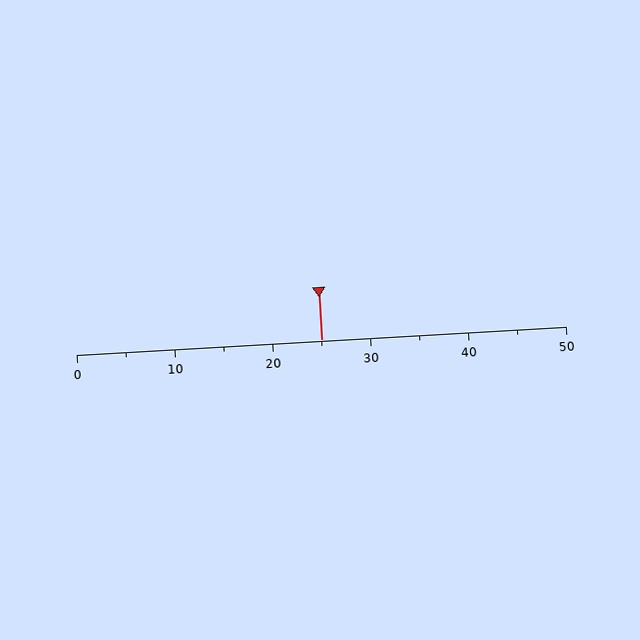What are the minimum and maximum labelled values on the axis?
The axis runs from 0 to 50.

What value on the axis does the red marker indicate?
The marker indicates approximately 25.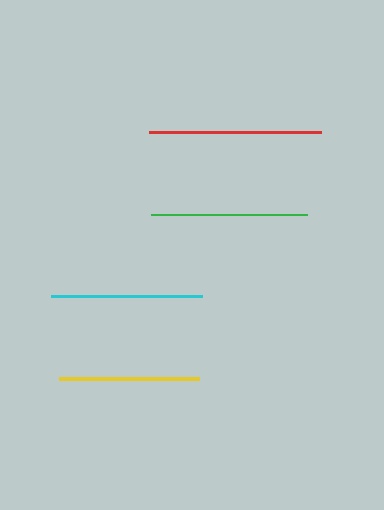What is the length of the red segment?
The red segment is approximately 172 pixels long.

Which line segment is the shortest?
The yellow line is the shortest at approximately 141 pixels.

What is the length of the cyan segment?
The cyan segment is approximately 151 pixels long.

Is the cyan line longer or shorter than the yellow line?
The cyan line is longer than the yellow line.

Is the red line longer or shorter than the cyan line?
The red line is longer than the cyan line.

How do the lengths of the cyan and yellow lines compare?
The cyan and yellow lines are approximately the same length.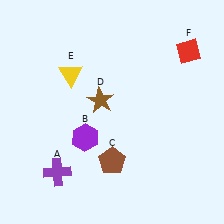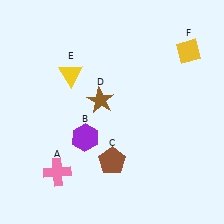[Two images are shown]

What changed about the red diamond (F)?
In Image 1, F is red. In Image 2, it changed to yellow.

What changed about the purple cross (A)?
In Image 1, A is purple. In Image 2, it changed to pink.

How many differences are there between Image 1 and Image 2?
There are 2 differences between the two images.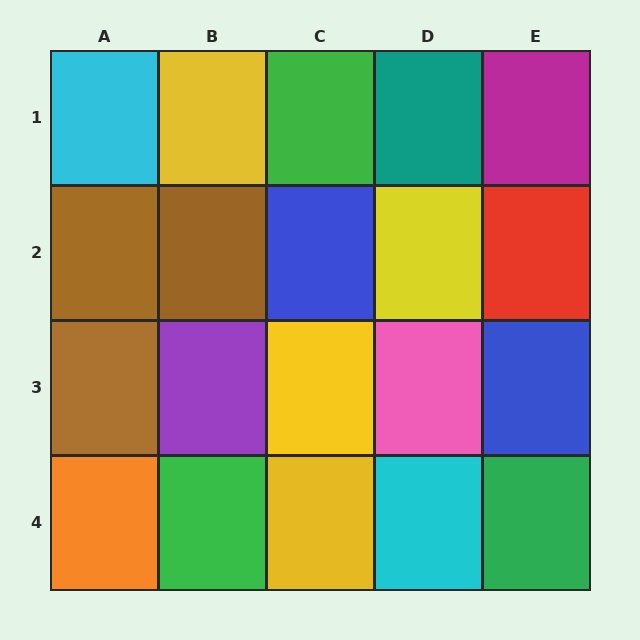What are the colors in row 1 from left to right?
Cyan, yellow, green, teal, magenta.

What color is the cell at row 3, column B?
Purple.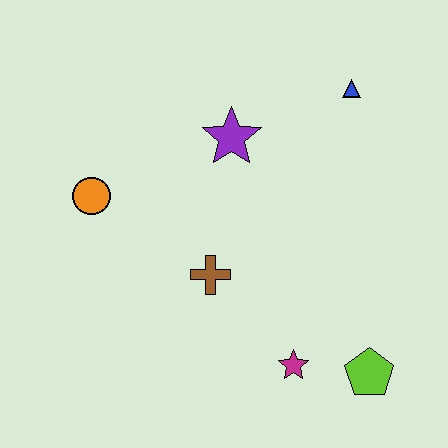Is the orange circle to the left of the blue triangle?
Yes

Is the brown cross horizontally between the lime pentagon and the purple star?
No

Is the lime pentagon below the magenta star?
Yes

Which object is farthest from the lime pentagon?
The orange circle is farthest from the lime pentagon.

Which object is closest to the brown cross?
The magenta star is closest to the brown cross.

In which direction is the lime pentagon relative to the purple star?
The lime pentagon is below the purple star.